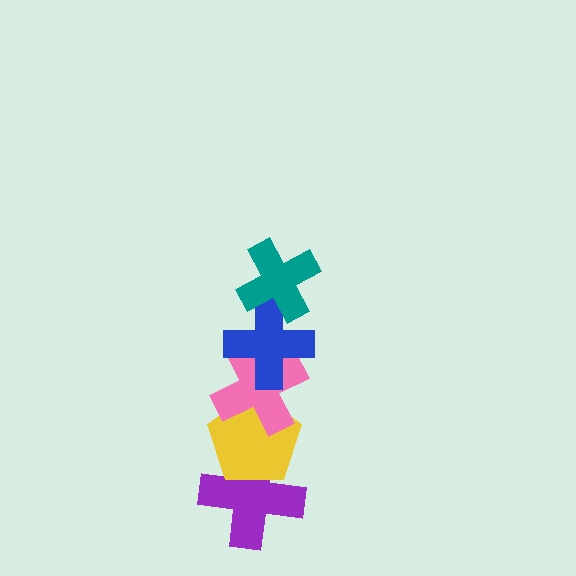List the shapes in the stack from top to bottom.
From top to bottom: the teal cross, the blue cross, the pink cross, the yellow pentagon, the purple cross.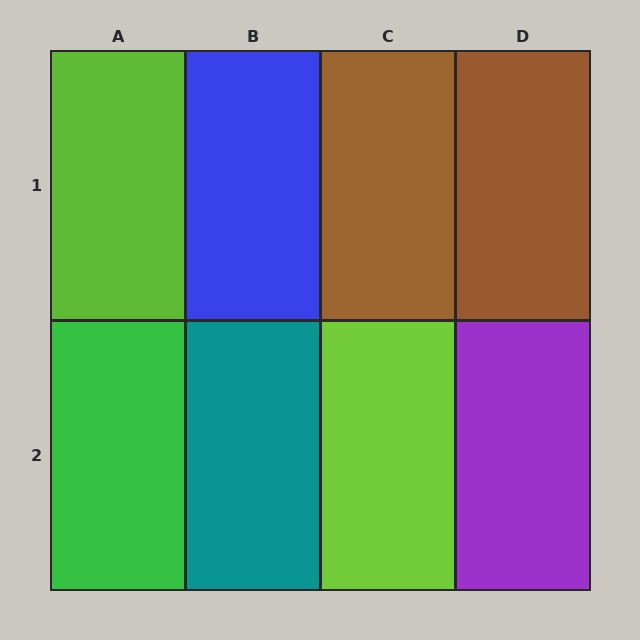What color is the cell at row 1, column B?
Blue.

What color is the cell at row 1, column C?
Brown.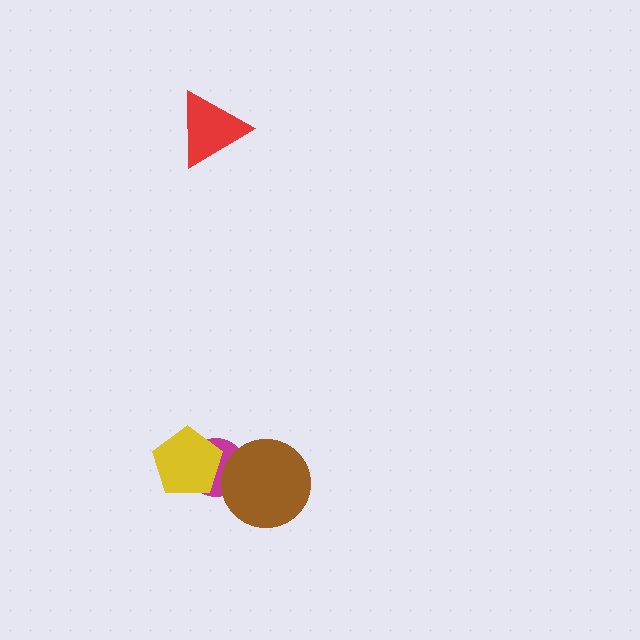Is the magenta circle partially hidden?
Yes, it is partially covered by another shape.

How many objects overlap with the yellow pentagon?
1 object overlaps with the yellow pentagon.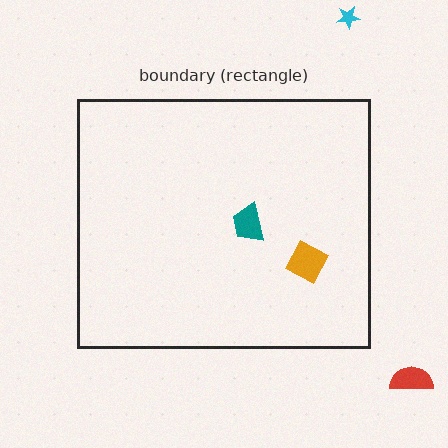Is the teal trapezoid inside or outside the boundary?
Inside.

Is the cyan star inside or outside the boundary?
Outside.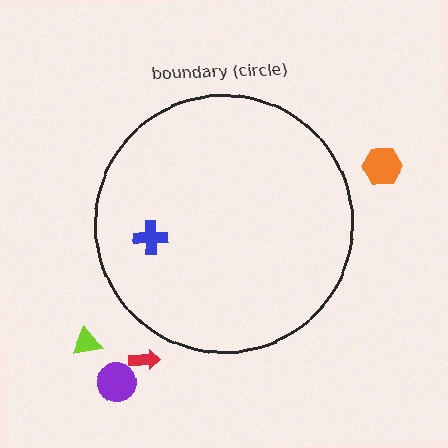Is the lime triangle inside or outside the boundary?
Outside.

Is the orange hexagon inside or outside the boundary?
Outside.